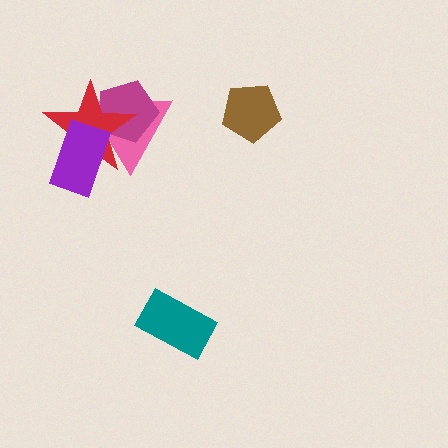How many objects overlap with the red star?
3 objects overlap with the red star.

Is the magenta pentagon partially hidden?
Yes, it is partially covered by another shape.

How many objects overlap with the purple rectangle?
2 objects overlap with the purple rectangle.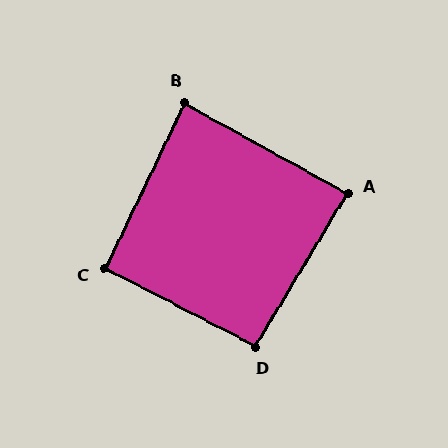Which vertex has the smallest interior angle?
B, at approximately 87 degrees.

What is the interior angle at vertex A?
Approximately 88 degrees (approximately right).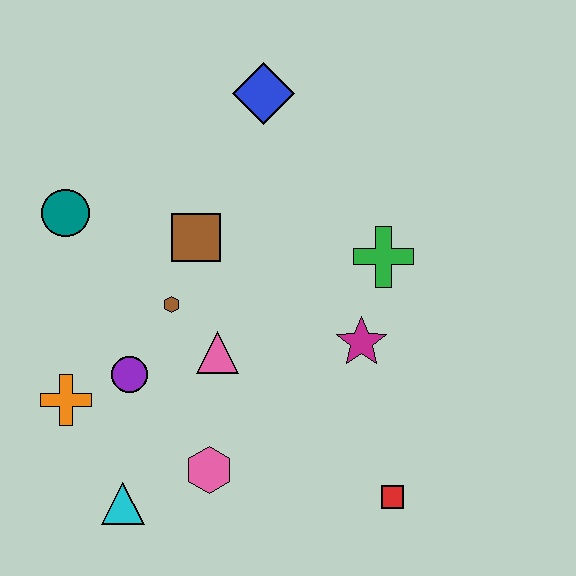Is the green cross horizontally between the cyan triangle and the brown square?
No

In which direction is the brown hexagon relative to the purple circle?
The brown hexagon is above the purple circle.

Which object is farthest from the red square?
The teal circle is farthest from the red square.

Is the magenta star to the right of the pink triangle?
Yes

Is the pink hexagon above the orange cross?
No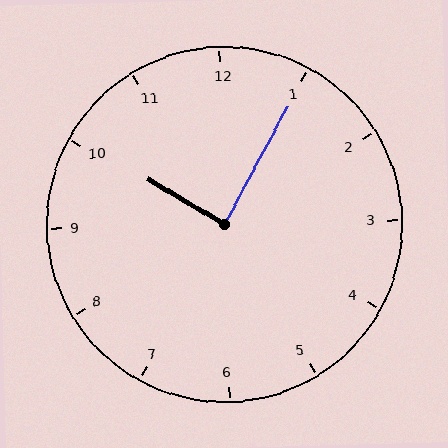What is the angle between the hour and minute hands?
Approximately 88 degrees.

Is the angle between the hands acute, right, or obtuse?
It is right.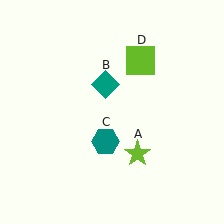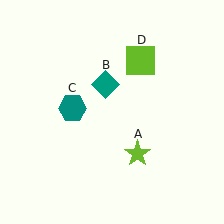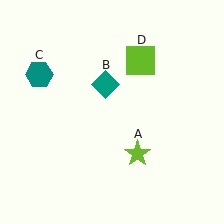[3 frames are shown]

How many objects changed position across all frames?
1 object changed position: teal hexagon (object C).